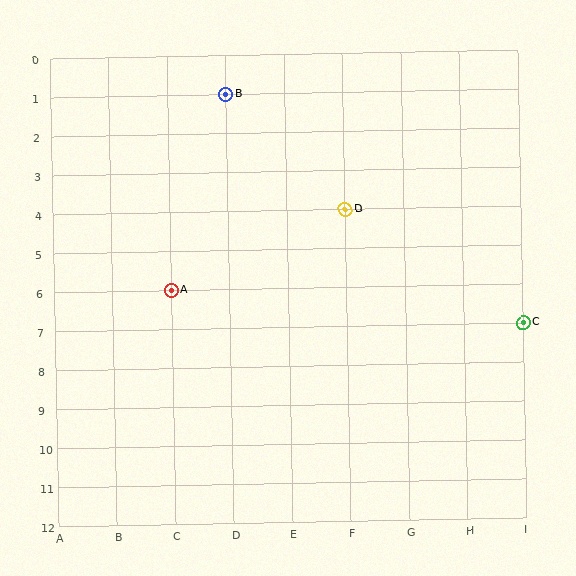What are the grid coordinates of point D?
Point D is at grid coordinates (F, 4).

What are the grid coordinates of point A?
Point A is at grid coordinates (C, 6).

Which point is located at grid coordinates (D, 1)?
Point B is at (D, 1).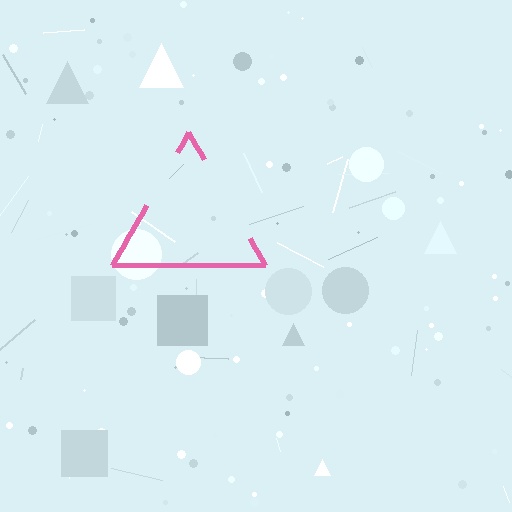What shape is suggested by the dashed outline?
The dashed outline suggests a triangle.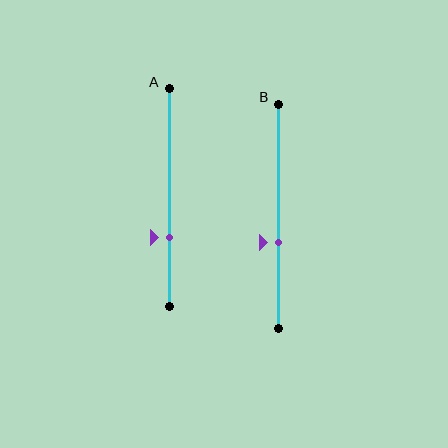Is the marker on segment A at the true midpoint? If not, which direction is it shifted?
No, the marker on segment A is shifted downward by about 18% of the segment length.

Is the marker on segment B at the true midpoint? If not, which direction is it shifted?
No, the marker on segment B is shifted downward by about 12% of the segment length.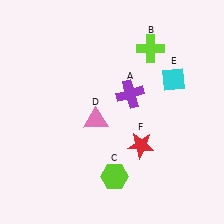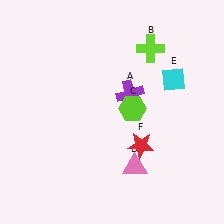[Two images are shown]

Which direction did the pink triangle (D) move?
The pink triangle (D) moved down.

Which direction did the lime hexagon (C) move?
The lime hexagon (C) moved up.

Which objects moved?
The objects that moved are: the lime hexagon (C), the pink triangle (D).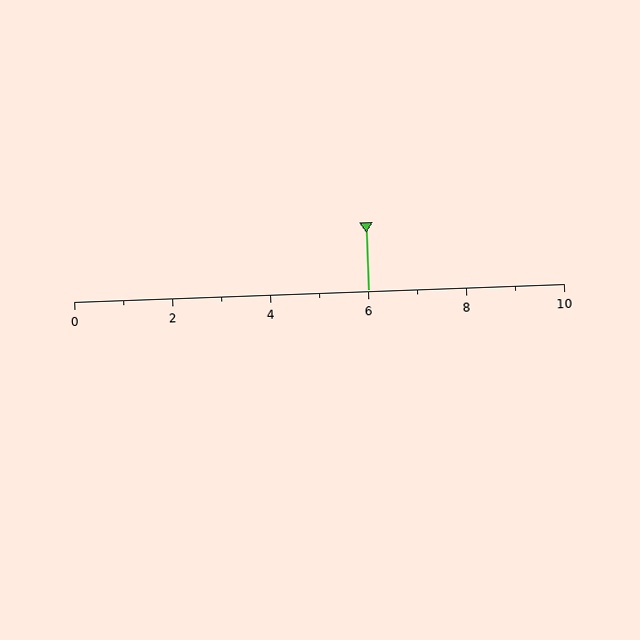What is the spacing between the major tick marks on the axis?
The major ticks are spaced 2 apart.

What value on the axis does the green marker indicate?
The marker indicates approximately 6.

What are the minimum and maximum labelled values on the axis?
The axis runs from 0 to 10.